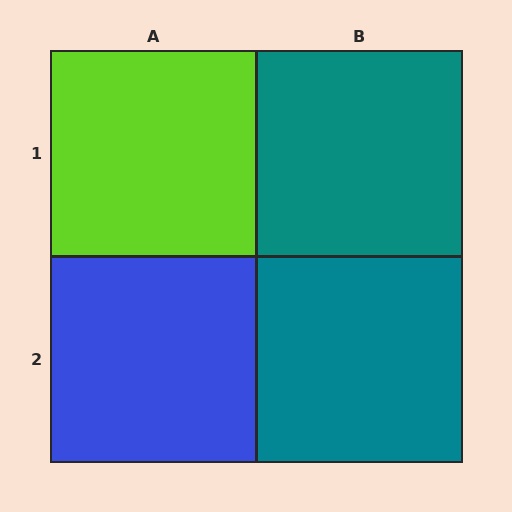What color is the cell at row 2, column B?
Teal.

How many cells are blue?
1 cell is blue.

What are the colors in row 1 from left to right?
Lime, teal.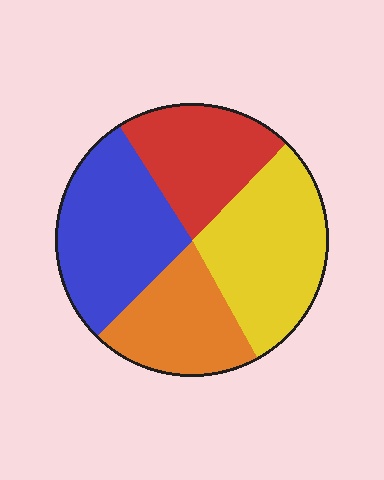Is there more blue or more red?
Blue.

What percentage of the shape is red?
Red takes up between a sixth and a third of the shape.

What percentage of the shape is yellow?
Yellow takes up about one third (1/3) of the shape.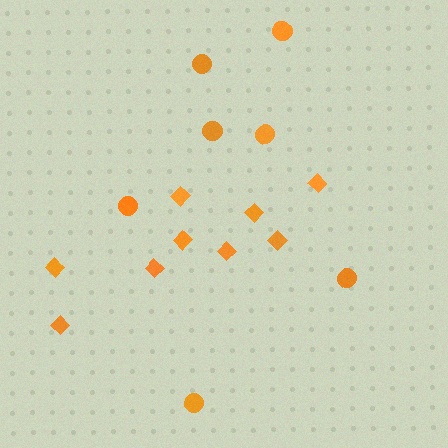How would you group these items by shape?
There are 2 groups: one group of circles (7) and one group of diamonds (9).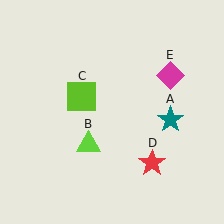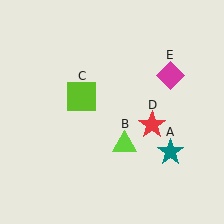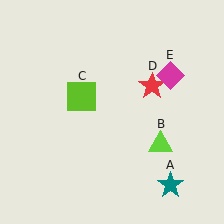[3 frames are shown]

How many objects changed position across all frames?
3 objects changed position: teal star (object A), lime triangle (object B), red star (object D).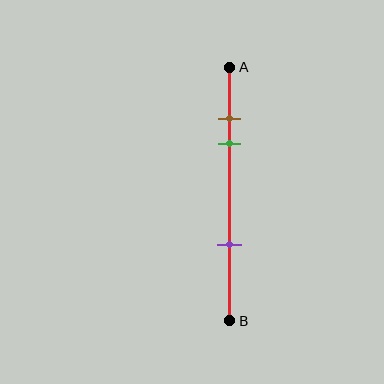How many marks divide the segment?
There are 3 marks dividing the segment.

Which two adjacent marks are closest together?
The brown and green marks are the closest adjacent pair.